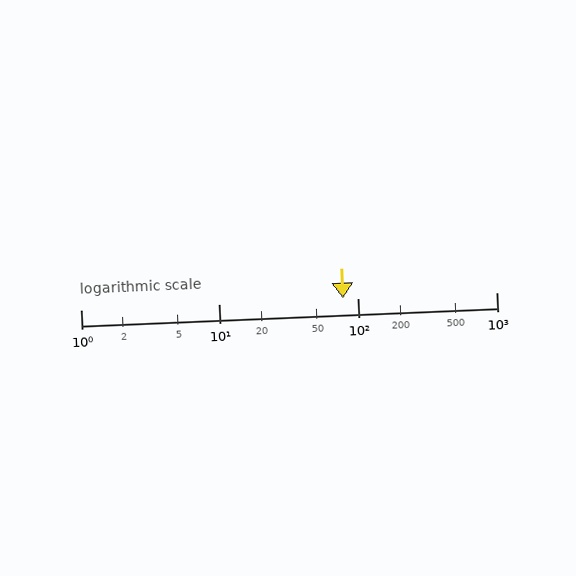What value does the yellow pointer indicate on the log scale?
The pointer indicates approximately 78.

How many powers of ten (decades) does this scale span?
The scale spans 3 decades, from 1 to 1000.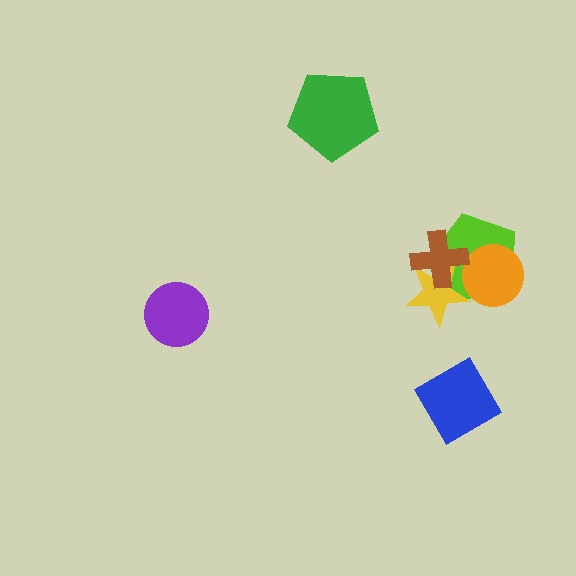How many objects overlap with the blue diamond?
0 objects overlap with the blue diamond.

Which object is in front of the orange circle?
The yellow star is in front of the orange circle.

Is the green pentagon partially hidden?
No, no other shape covers it.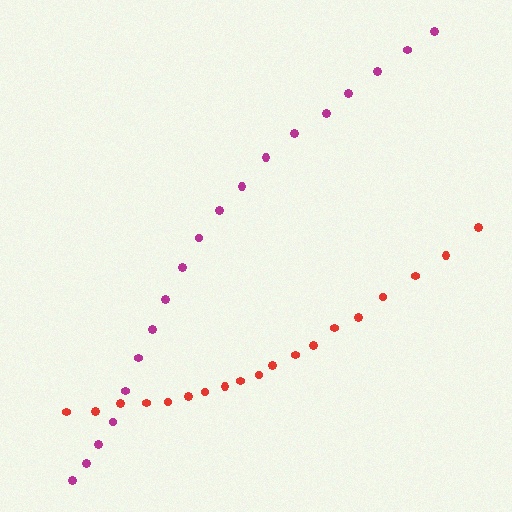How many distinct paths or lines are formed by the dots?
There are 2 distinct paths.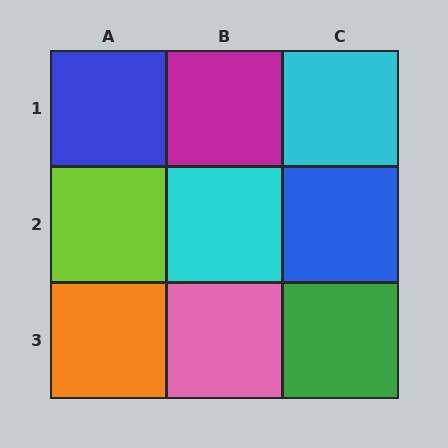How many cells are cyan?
2 cells are cyan.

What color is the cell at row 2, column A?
Lime.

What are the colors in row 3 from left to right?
Orange, pink, green.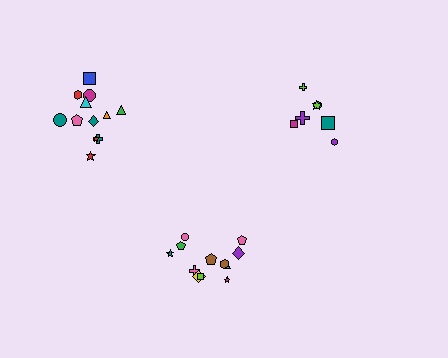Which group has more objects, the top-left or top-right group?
The top-left group.